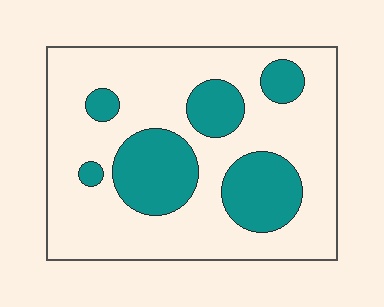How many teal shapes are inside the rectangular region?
6.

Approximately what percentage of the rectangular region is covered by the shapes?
Approximately 25%.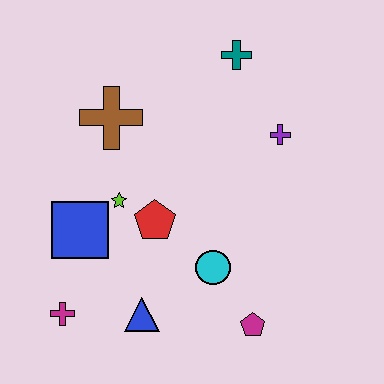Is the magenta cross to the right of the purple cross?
No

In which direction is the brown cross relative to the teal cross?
The brown cross is to the left of the teal cross.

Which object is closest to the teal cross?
The purple cross is closest to the teal cross.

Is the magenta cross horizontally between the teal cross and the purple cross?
No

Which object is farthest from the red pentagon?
The teal cross is farthest from the red pentagon.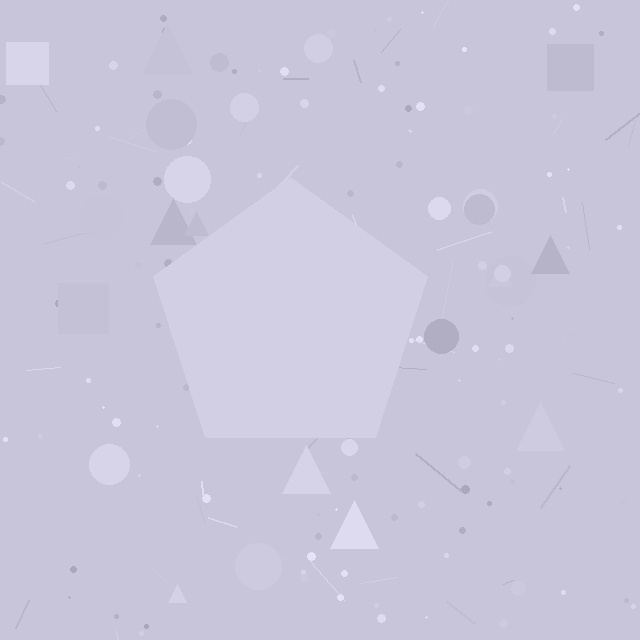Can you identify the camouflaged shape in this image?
The camouflaged shape is a pentagon.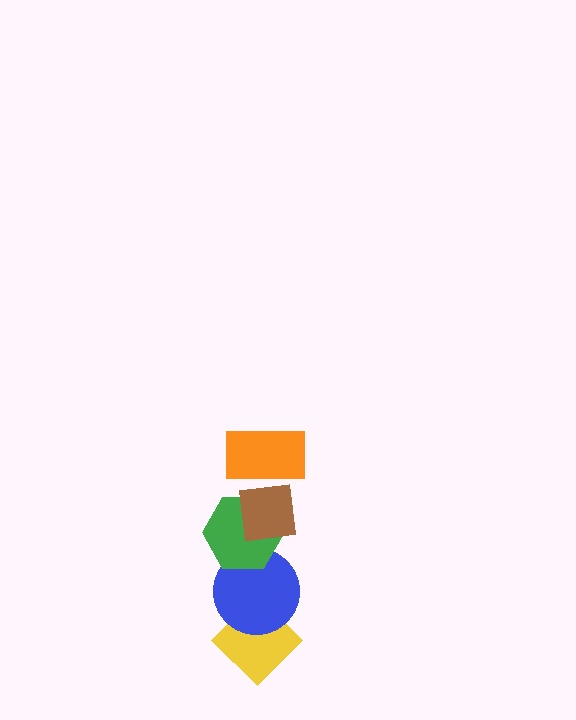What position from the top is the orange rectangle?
The orange rectangle is 1st from the top.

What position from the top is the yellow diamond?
The yellow diamond is 5th from the top.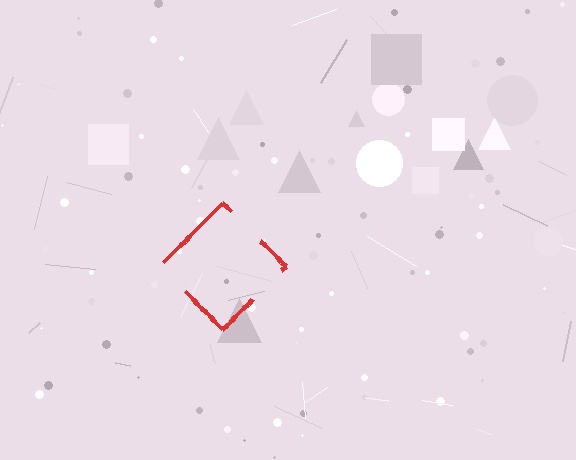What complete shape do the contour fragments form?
The contour fragments form a diamond.